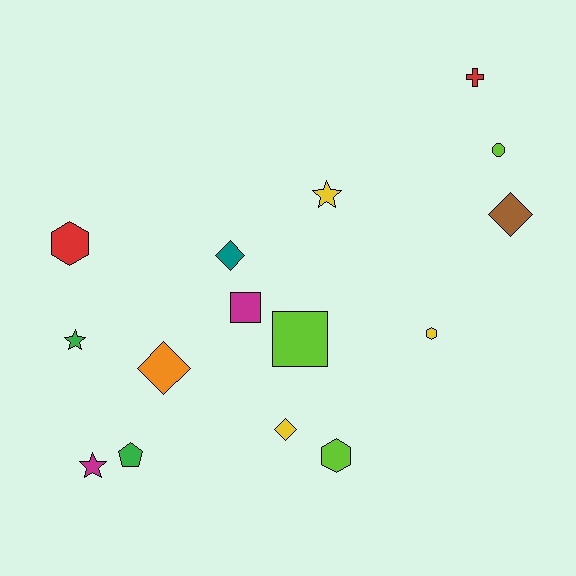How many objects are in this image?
There are 15 objects.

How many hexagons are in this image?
There are 3 hexagons.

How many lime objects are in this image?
There are 3 lime objects.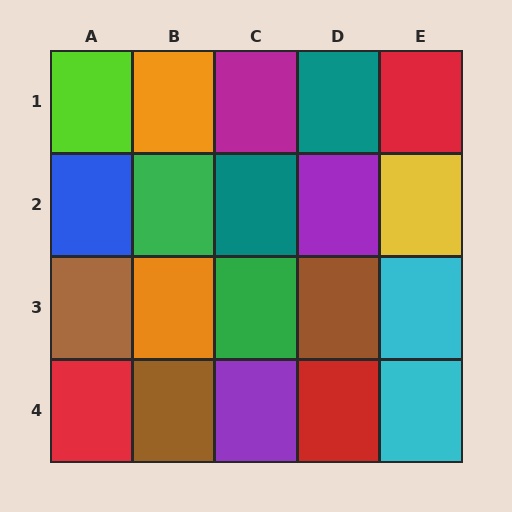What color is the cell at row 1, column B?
Orange.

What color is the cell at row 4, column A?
Red.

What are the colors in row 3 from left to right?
Brown, orange, green, brown, cyan.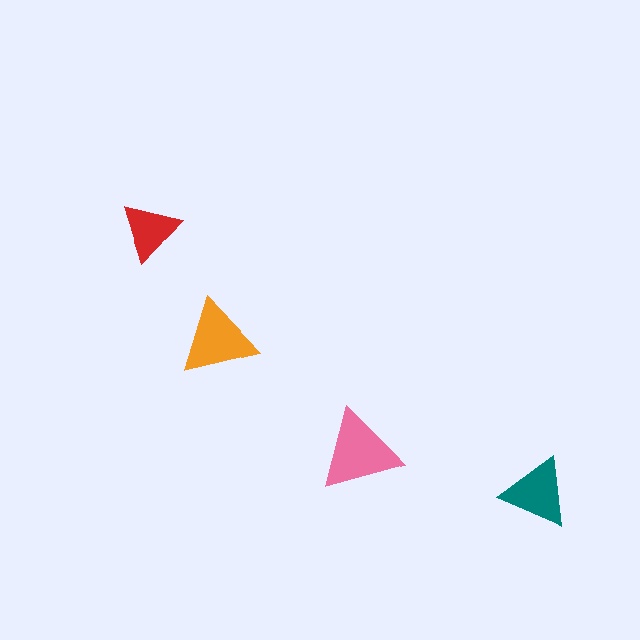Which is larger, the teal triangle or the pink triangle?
The pink one.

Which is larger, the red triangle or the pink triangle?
The pink one.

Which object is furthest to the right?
The teal triangle is rightmost.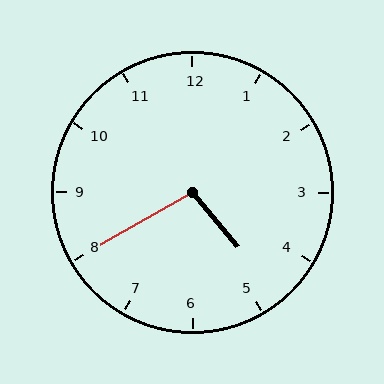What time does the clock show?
4:40.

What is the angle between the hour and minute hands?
Approximately 100 degrees.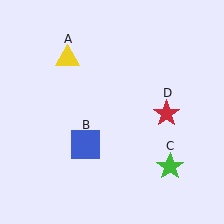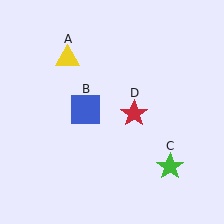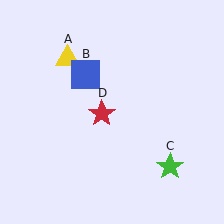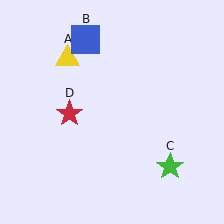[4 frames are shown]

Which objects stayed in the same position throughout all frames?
Yellow triangle (object A) and green star (object C) remained stationary.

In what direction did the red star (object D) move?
The red star (object D) moved left.